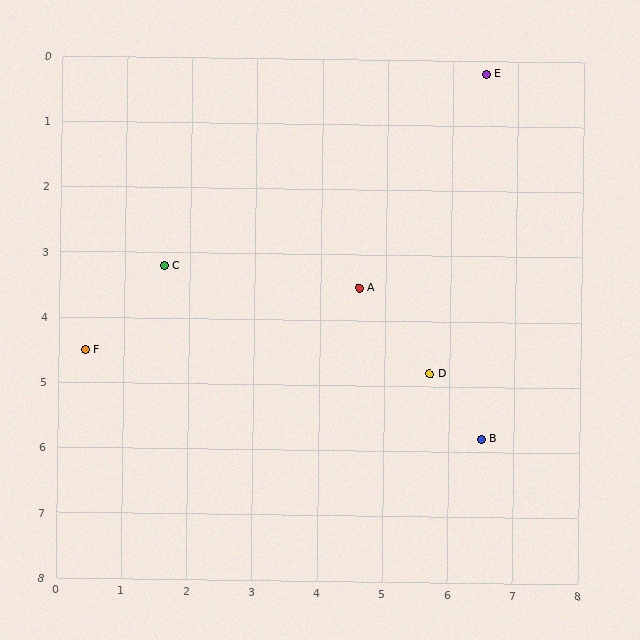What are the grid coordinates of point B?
Point B is at approximately (6.5, 5.8).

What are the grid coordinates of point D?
Point D is at approximately (5.7, 4.8).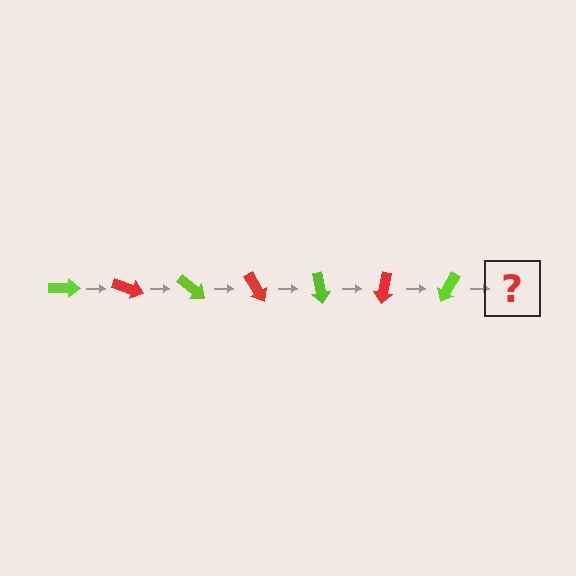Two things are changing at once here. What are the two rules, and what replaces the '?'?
The two rules are that it rotates 20 degrees each step and the color cycles through lime and red. The '?' should be a red arrow, rotated 140 degrees from the start.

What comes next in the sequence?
The next element should be a red arrow, rotated 140 degrees from the start.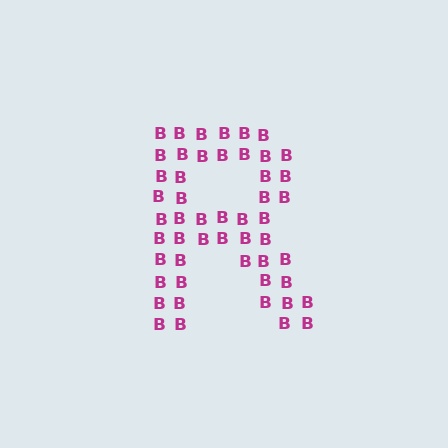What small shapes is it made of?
It is made of small letter B's.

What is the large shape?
The large shape is the letter R.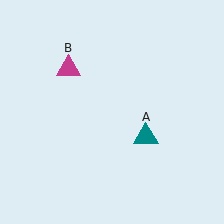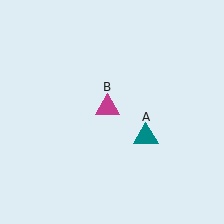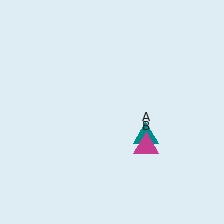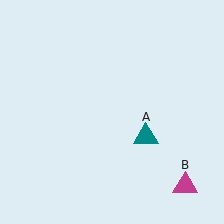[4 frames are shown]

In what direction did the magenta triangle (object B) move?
The magenta triangle (object B) moved down and to the right.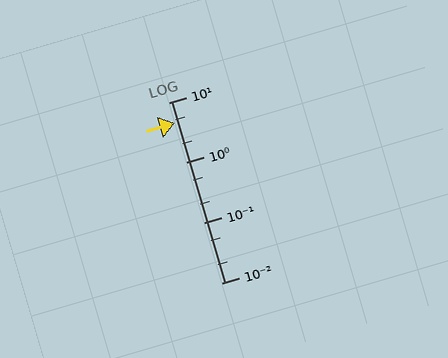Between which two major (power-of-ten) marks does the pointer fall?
The pointer is between 1 and 10.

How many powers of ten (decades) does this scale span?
The scale spans 3 decades, from 0.01 to 10.